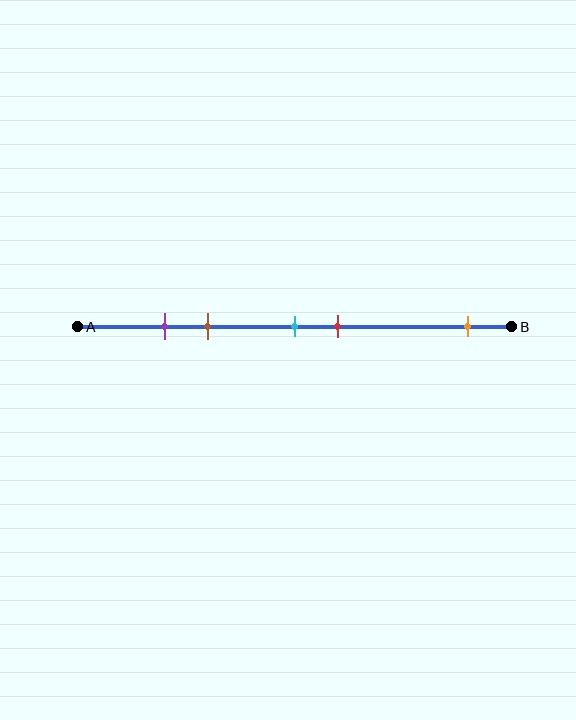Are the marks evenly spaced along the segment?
No, the marks are not evenly spaced.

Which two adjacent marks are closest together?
The purple and brown marks are the closest adjacent pair.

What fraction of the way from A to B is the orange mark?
The orange mark is approximately 90% (0.9) of the way from A to B.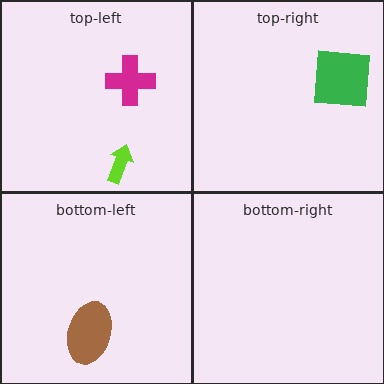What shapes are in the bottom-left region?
The brown ellipse.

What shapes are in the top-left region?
The lime arrow, the magenta cross.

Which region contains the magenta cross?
The top-left region.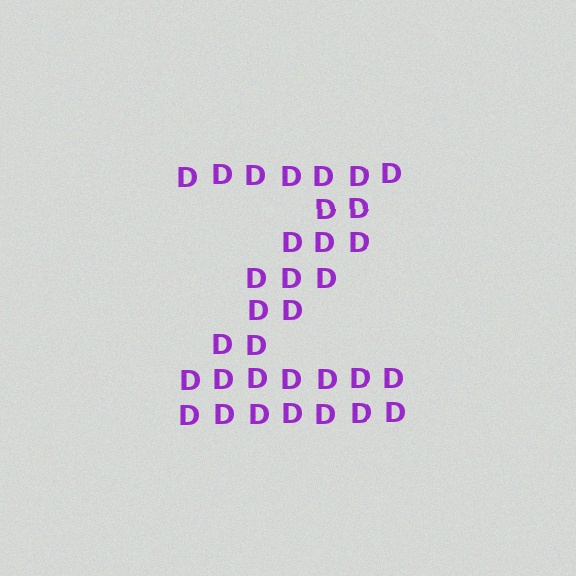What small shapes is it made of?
It is made of small letter D's.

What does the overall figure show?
The overall figure shows the letter Z.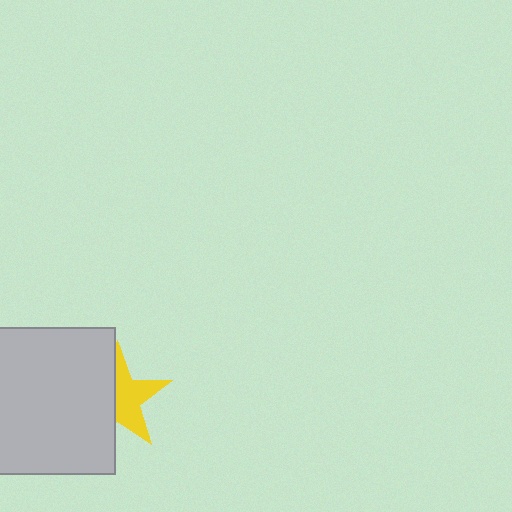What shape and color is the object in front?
The object in front is a light gray square.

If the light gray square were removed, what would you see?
You would see the complete yellow star.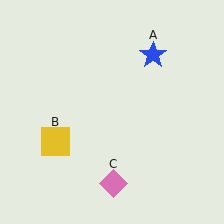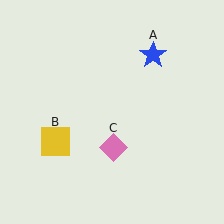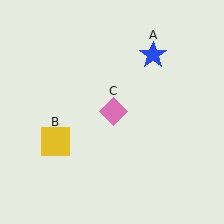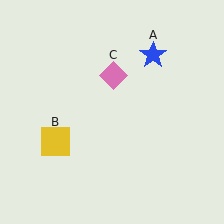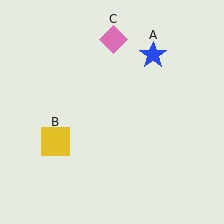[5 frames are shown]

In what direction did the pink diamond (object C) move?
The pink diamond (object C) moved up.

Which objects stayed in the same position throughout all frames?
Blue star (object A) and yellow square (object B) remained stationary.